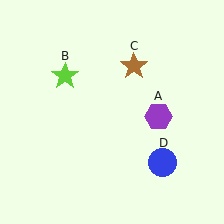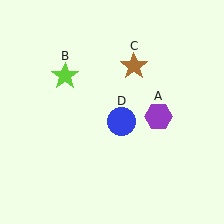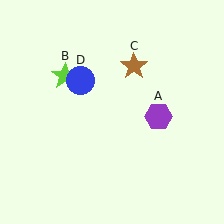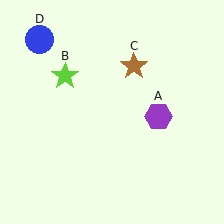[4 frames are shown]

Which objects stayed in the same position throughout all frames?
Purple hexagon (object A) and lime star (object B) and brown star (object C) remained stationary.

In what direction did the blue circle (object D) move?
The blue circle (object D) moved up and to the left.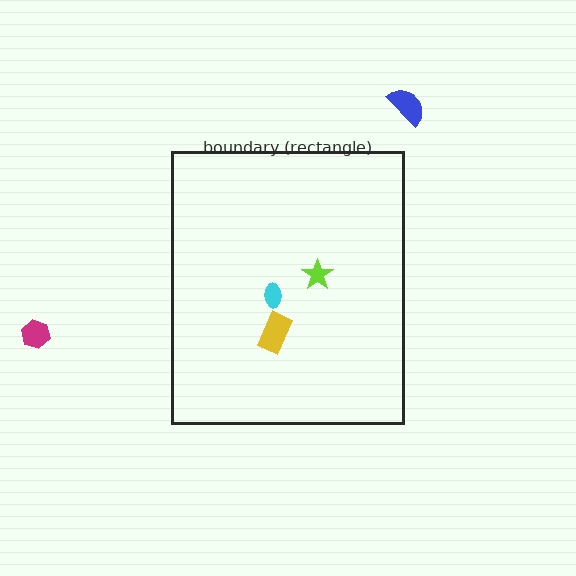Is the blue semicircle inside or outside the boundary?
Outside.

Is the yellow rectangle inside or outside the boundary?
Inside.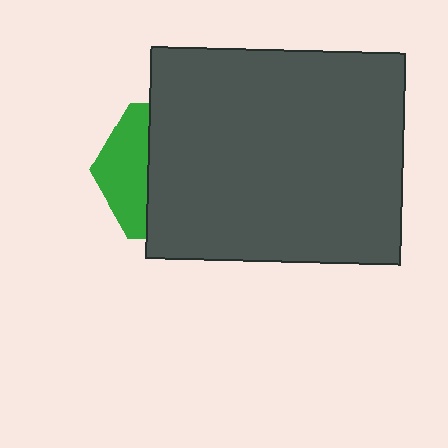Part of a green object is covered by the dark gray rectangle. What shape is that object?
It is a hexagon.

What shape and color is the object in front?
The object in front is a dark gray rectangle.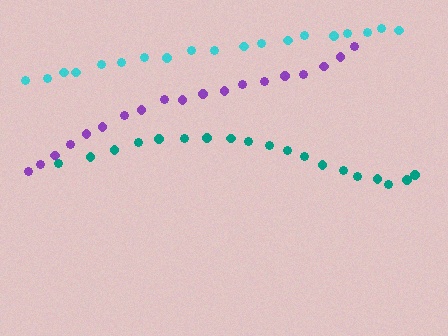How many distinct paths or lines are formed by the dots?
There are 3 distinct paths.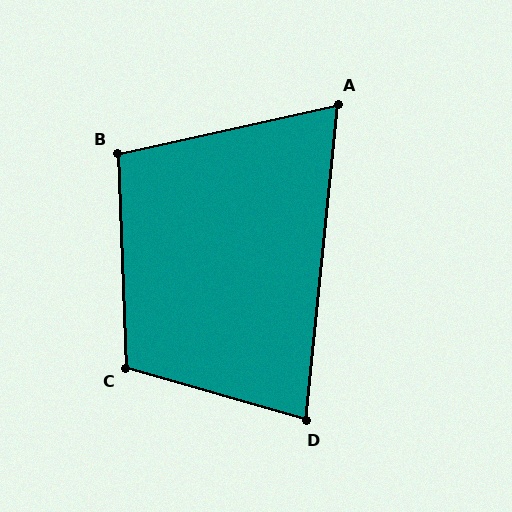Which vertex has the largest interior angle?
C, at approximately 108 degrees.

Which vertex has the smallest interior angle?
A, at approximately 72 degrees.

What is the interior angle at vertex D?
Approximately 80 degrees (acute).